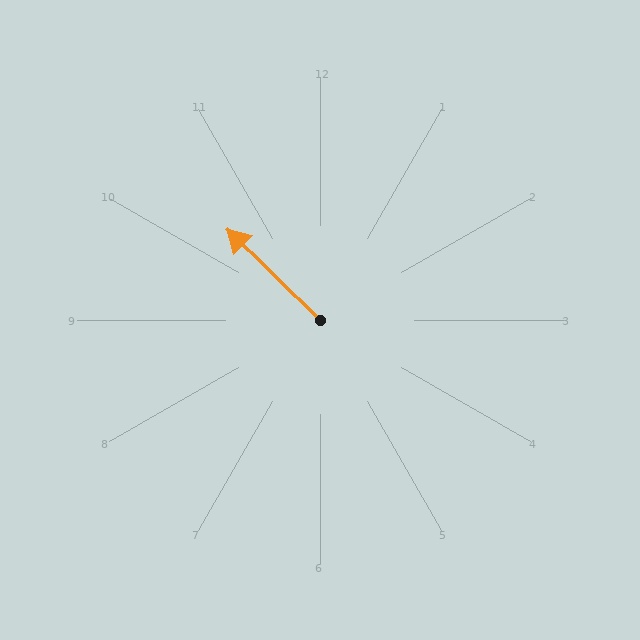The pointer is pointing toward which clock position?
Roughly 10 o'clock.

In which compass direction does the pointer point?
Northwest.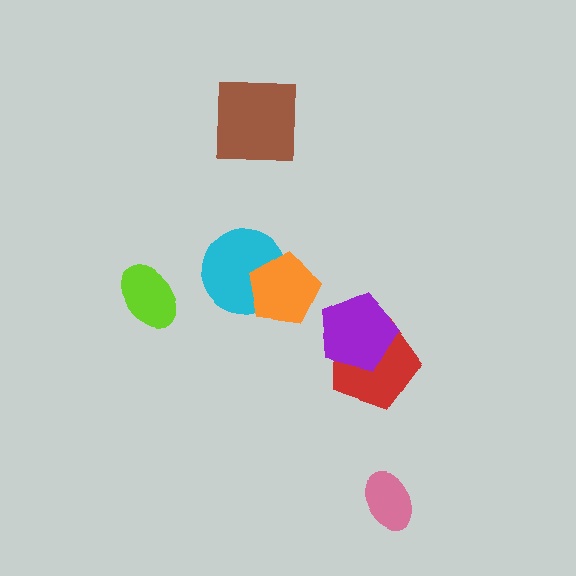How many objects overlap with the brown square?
0 objects overlap with the brown square.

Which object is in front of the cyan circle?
The orange pentagon is in front of the cyan circle.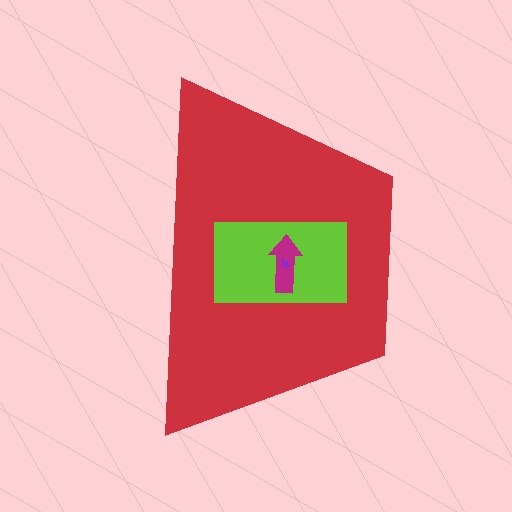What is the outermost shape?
The red trapezoid.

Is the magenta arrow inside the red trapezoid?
Yes.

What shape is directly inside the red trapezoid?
The lime rectangle.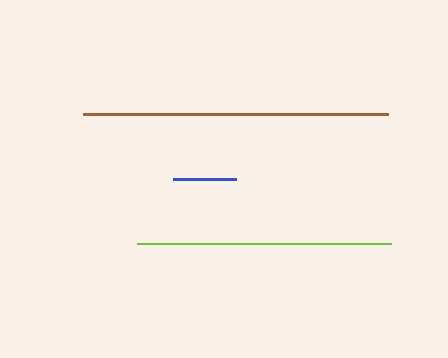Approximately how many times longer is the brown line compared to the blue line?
The brown line is approximately 4.9 times the length of the blue line.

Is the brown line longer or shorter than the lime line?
The brown line is longer than the lime line.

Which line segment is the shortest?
The blue line is the shortest at approximately 63 pixels.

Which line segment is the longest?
The brown line is the longest at approximately 305 pixels.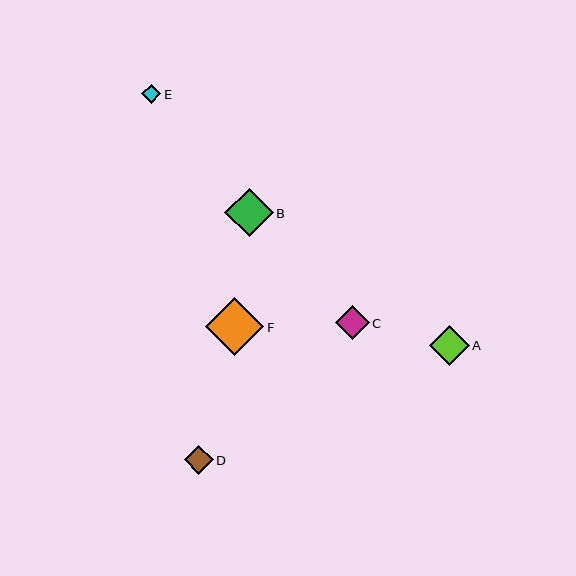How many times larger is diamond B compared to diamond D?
Diamond B is approximately 1.7 times the size of diamond D.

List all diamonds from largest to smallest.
From largest to smallest: F, B, A, C, D, E.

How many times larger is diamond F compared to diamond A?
Diamond F is approximately 1.5 times the size of diamond A.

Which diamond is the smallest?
Diamond E is the smallest with a size of approximately 19 pixels.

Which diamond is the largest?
Diamond F is the largest with a size of approximately 59 pixels.